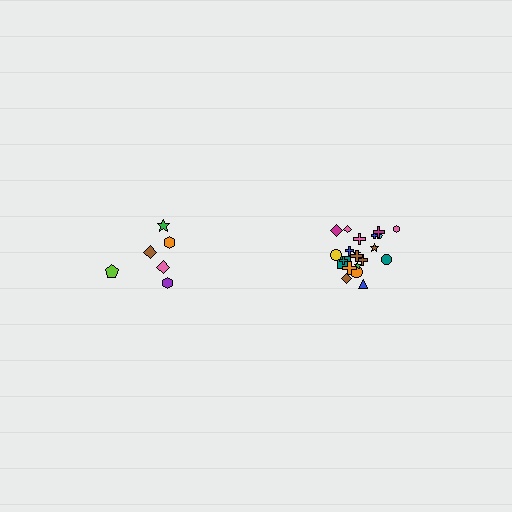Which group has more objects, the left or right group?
The right group.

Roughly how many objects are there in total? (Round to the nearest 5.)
Roughly 30 objects in total.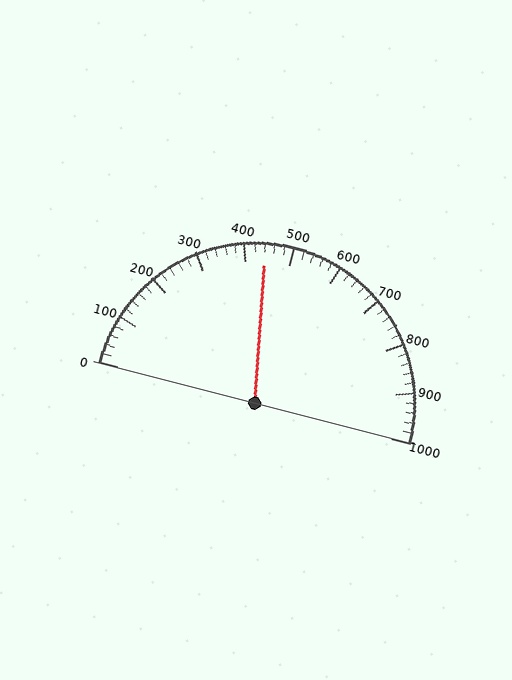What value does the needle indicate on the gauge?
The needle indicates approximately 440.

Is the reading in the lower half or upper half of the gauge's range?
The reading is in the lower half of the range (0 to 1000).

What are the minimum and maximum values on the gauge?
The gauge ranges from 0 to 1000.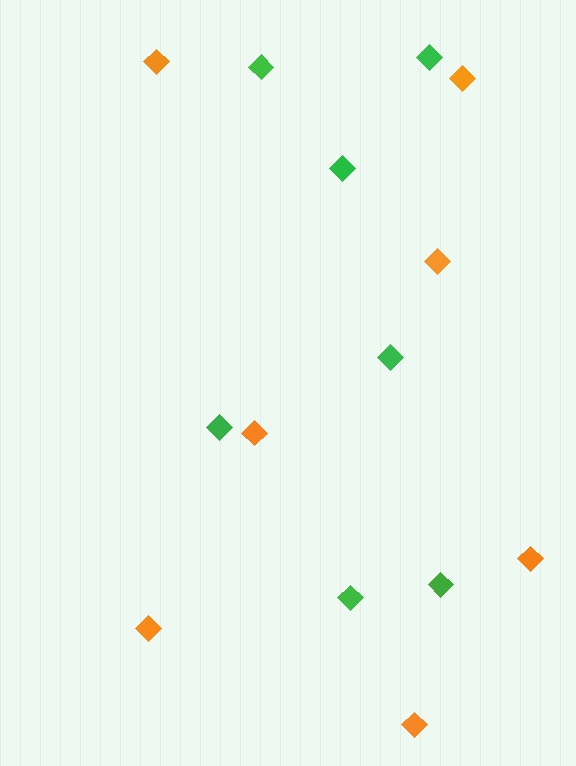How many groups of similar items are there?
There are 2 groups: one group of green diamonds (7) and one group of orange diamonds (7).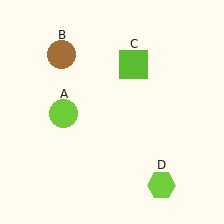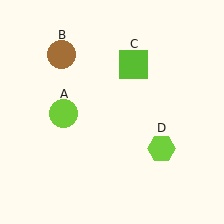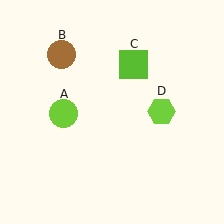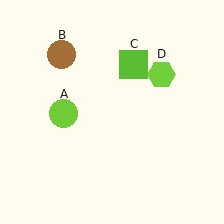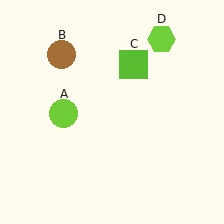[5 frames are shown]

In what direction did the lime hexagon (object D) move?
The lime hexagon (object D) moved up.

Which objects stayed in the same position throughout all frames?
Lime circle (object A) and brown circle (object B) and lime square (object C) remained stationary.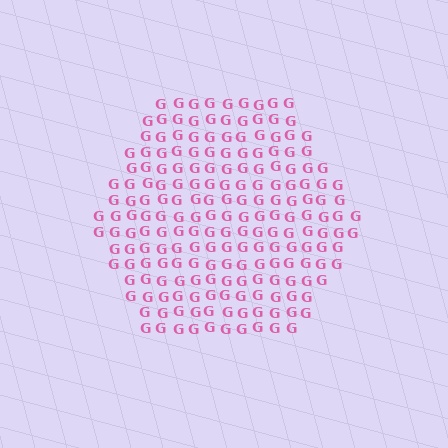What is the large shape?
The large shape is a hexagon.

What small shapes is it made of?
It is made of small letter G's.